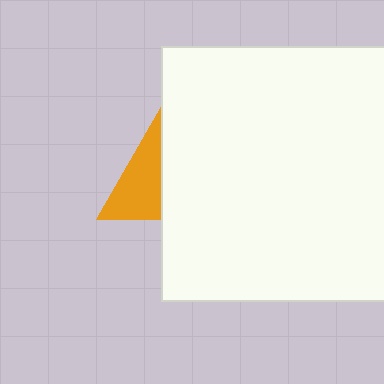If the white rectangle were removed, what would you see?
You would see the complete orange triangle.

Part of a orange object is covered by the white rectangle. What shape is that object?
It is a triangle.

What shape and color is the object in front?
The object in front is a white rectangle.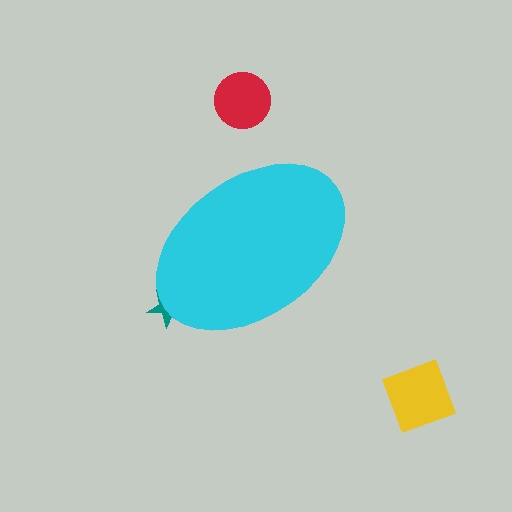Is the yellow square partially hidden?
No, the yellow square is fully visible.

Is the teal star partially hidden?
Yes, the teal star is partially hidden behind the cyan ellipse.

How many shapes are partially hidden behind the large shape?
1 shape is partially hidden.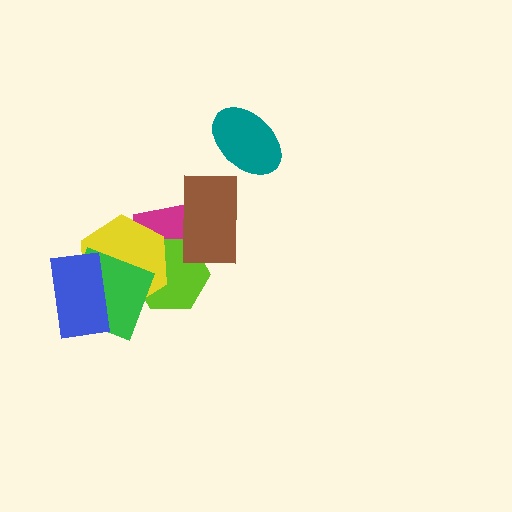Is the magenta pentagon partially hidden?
Yes, it is partially covered by another shape.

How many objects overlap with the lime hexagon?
4 objects overlap with the lime hexagon.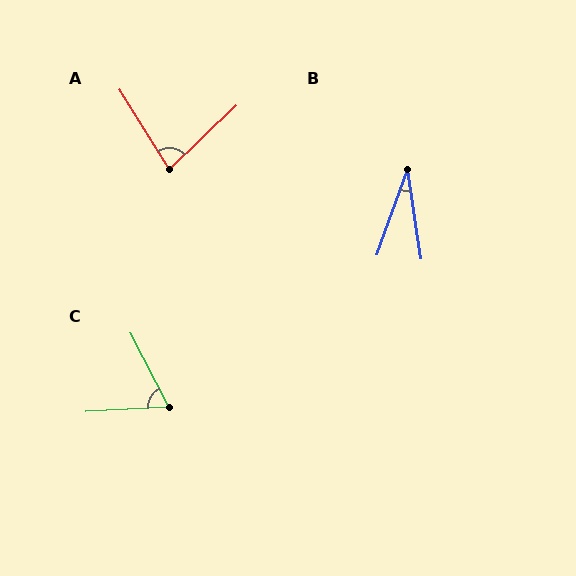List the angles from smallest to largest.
B (28°), C (65°), A (78°).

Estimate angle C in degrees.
Approximately 65 degrees.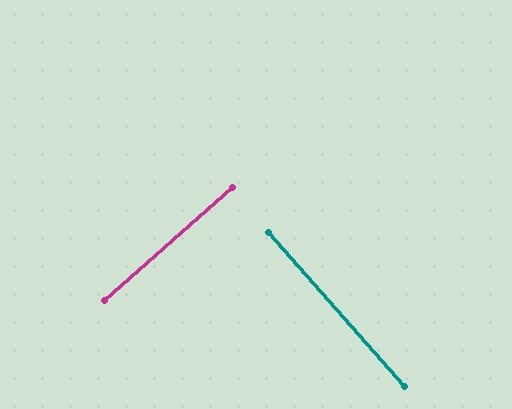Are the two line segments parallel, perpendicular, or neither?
Perpendicular — they meet at approximately 90°.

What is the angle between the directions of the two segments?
Approximately 90 degrees.